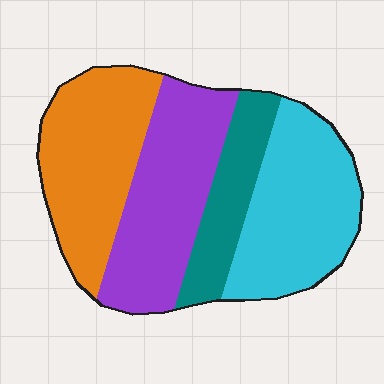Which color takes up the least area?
Teal, at roughly 15%.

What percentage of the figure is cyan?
Cyan takes up between a sixth and a third of the figure.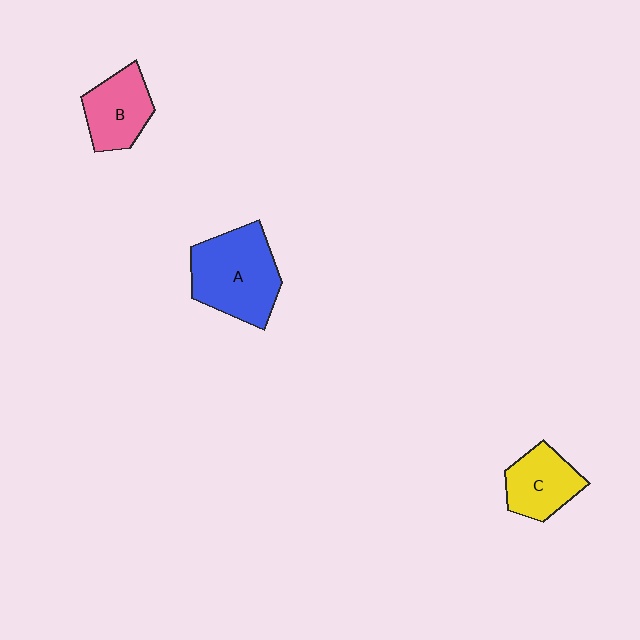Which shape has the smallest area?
Shape C (yellow).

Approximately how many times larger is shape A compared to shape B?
Approximately 1.6 times.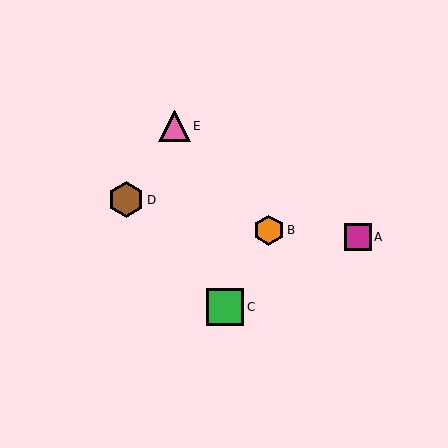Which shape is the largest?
The green square (labeled C) is the largest.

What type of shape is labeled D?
Shape D is a brown hexagon.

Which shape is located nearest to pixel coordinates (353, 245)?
The magenta square (labeled A) at (358, 237) is nearest to that location.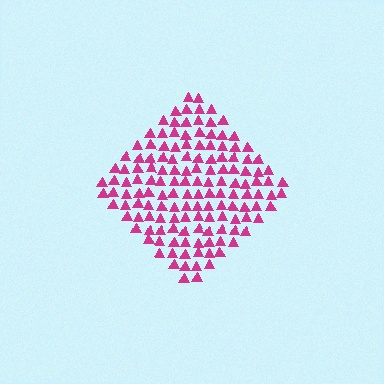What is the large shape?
The large shape is a diamond.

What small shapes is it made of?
It is made of small triangles.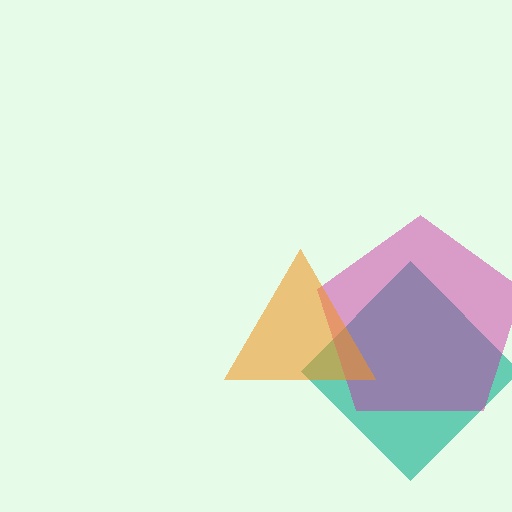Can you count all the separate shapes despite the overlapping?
Yes, there are 3 separate shapes.